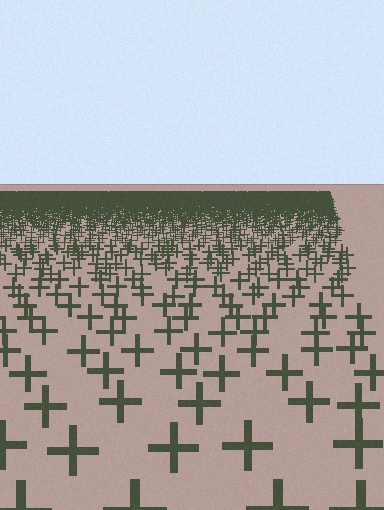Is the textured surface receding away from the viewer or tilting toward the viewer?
The surface is receding away from the viewer. Texture elements get smaller and denser toward the top.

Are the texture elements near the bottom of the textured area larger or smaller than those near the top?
Larger. Near the bottom, elements are closer to the viewer and appear at a bigger on-screen size.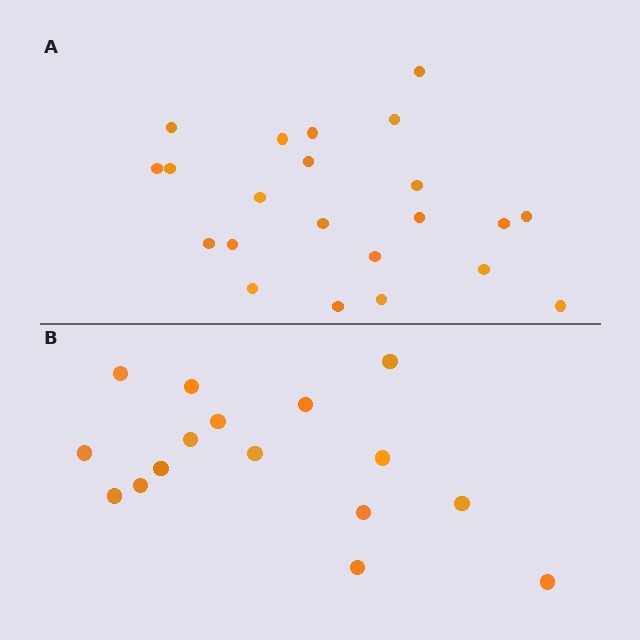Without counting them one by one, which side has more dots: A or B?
Region A (the top region) has more dots.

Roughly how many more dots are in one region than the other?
Region A has about 6 more dots than region B.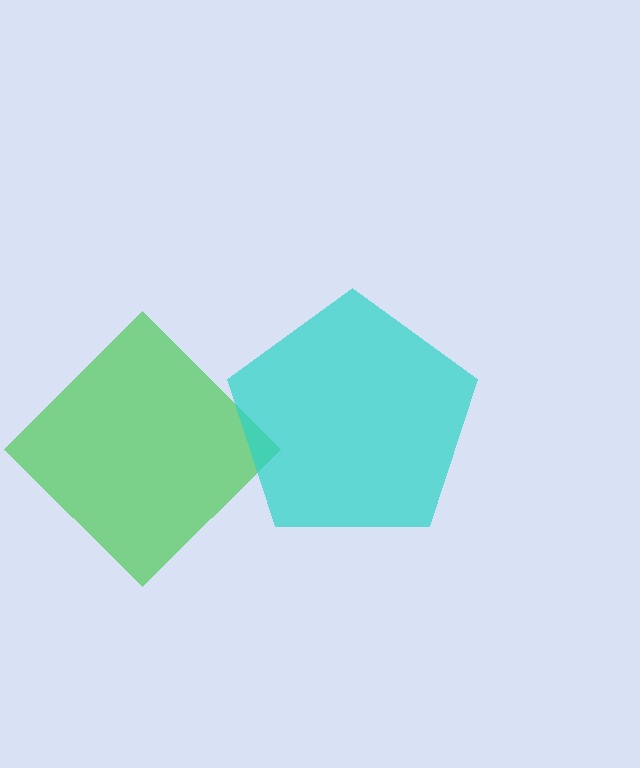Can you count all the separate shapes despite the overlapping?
Yes, there are 2 separate shapes.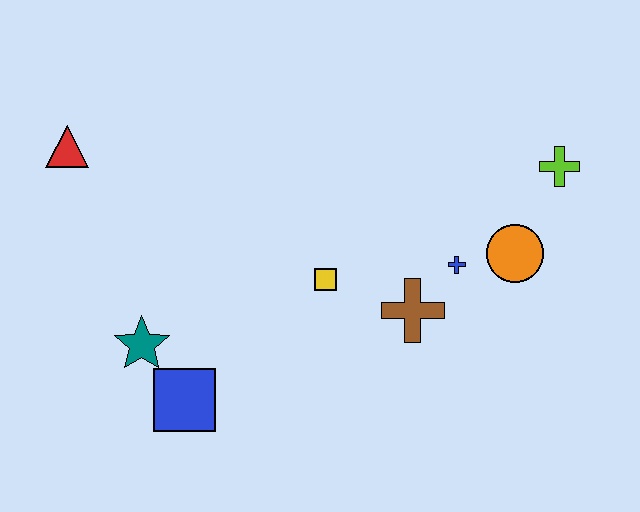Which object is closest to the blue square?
The teal star is closest to the blue square.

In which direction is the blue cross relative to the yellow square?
The blue cross is to the right of the yellow square.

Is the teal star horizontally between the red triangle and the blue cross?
Yes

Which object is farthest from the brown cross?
The red triangle is farthest from the brown cross.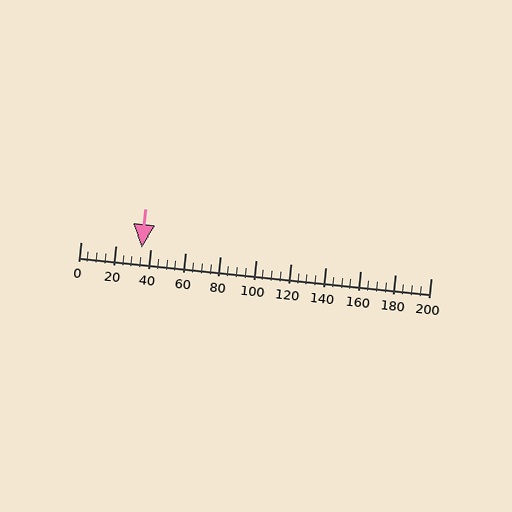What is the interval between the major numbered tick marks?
The major tick marks are spaced 20 units apart.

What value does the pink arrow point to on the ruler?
The pink arrow points to approximately 35.